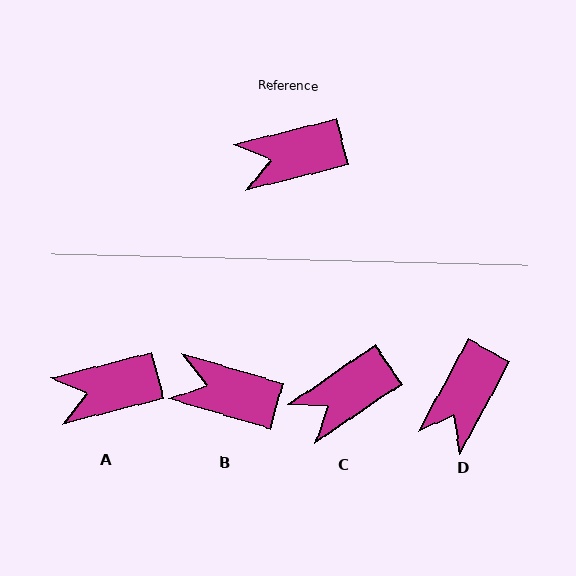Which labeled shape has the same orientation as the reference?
A.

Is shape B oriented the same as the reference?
No, it is off by about 31 degrees.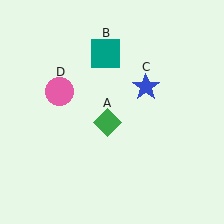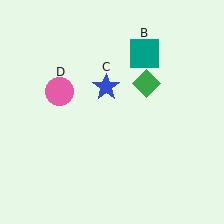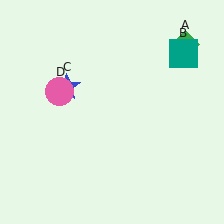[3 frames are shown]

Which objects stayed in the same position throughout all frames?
Pink circle (object D) remained stationary.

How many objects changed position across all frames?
3 objects changed position: green diamond (object A), teal square (object B), blue star (object C).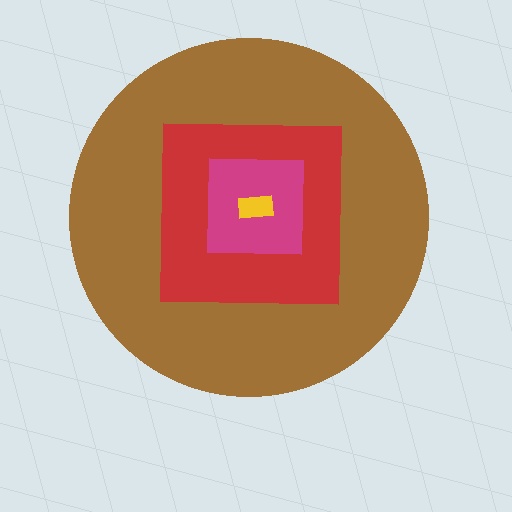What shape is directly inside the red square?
The magenta square.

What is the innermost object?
The yellow rectangle.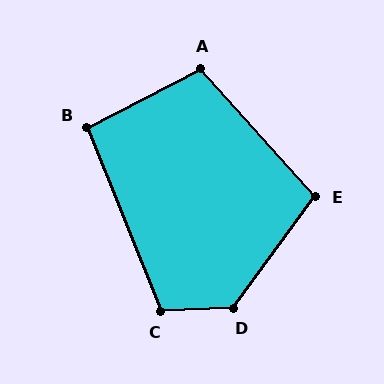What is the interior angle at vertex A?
Approximately 105 degrees (obtuse).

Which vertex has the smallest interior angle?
B, at approximately 95 degrees.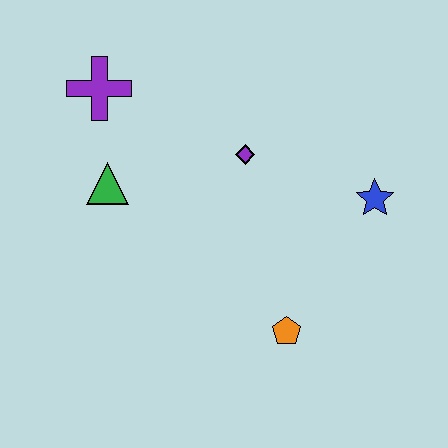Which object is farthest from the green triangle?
The blue star is farthest from the green triangle.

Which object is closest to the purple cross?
The green triangle is closest to the purple cross.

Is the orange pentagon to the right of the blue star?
No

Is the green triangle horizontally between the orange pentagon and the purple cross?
Yes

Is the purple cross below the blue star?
No